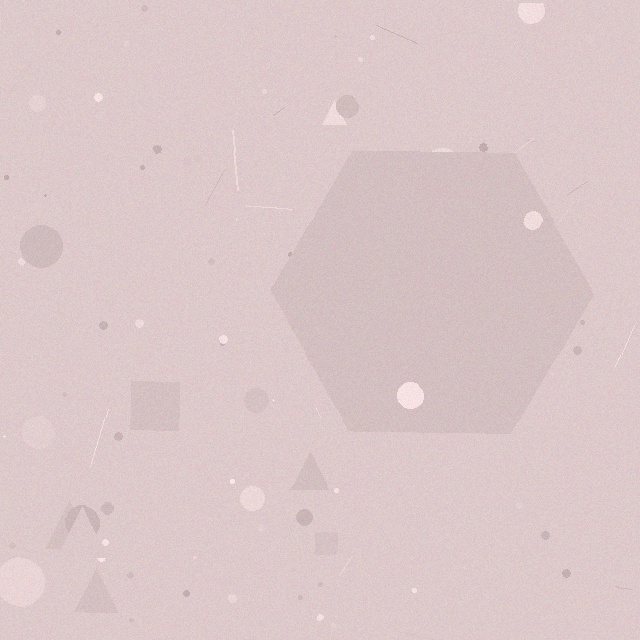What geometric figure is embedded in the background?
A hexagon is embedded in the background.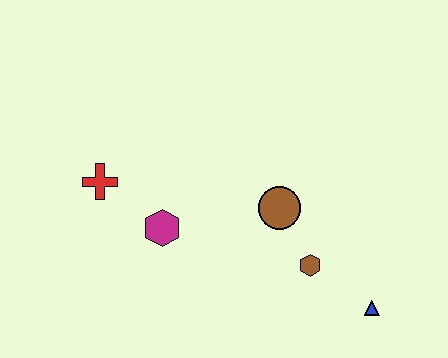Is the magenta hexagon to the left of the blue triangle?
Yes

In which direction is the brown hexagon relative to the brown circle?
The brown hexagon is below the brown circle.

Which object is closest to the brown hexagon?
The brown circle is closest to the brown hexagon.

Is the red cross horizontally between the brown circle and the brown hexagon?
No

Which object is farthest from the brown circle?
The red cross is farthest from the brown circle.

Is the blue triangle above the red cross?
No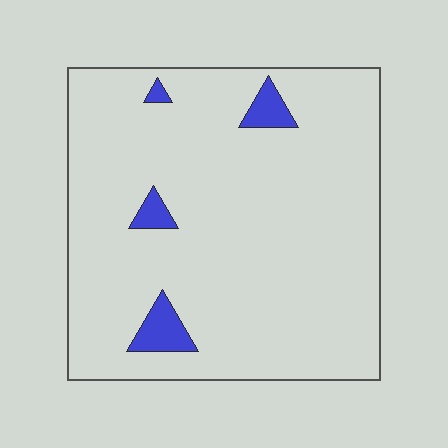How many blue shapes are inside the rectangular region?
4.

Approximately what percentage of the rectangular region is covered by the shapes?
Approximately 5%.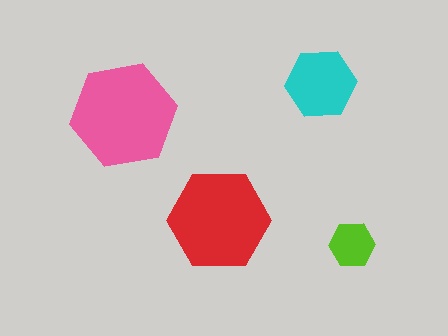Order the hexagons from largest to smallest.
the pink one, the red one, the cyan one, the lime one.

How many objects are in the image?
There are 4 objects in the image.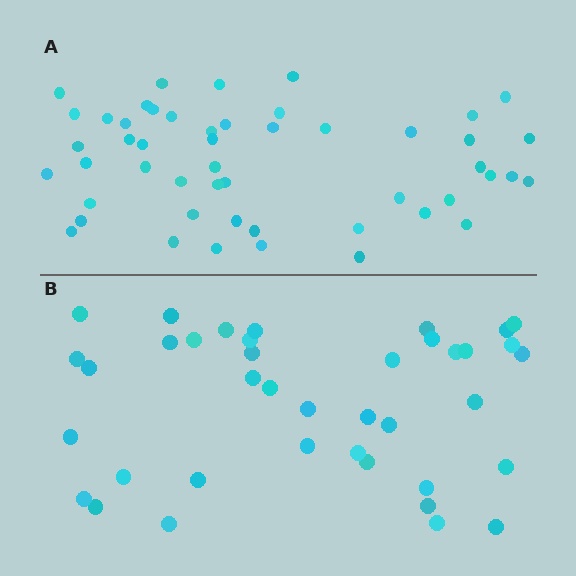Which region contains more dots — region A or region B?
Region A (the top region) has more dots.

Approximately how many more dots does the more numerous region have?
Region A has roughly 12 or so more dots than region B.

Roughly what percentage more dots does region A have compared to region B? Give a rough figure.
About 30% more.